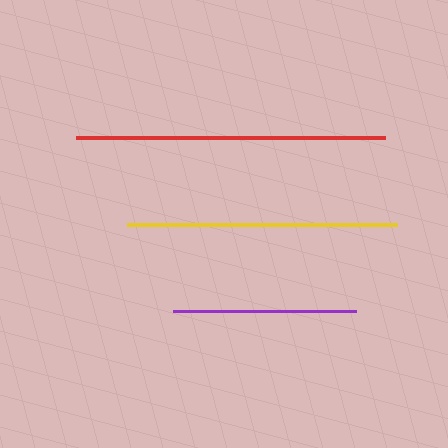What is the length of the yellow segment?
The yellow segment is approximately 270 pixels long.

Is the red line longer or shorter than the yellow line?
The red line is longer than the yellow line.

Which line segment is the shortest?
The purple line is the shortest at approximately 184 pixels.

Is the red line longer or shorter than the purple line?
The red line is longer than the purple line.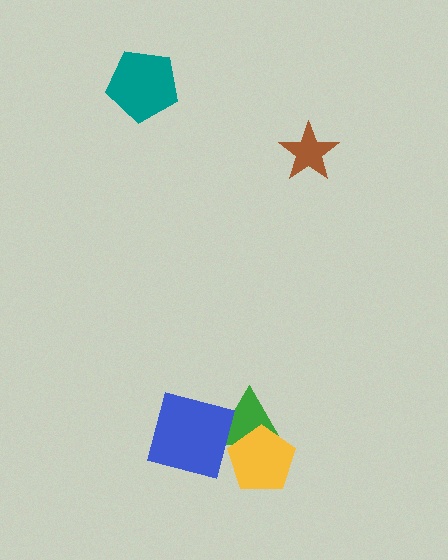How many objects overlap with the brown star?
0 objects overlap with the brown star.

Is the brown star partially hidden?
No, no other shape covers it.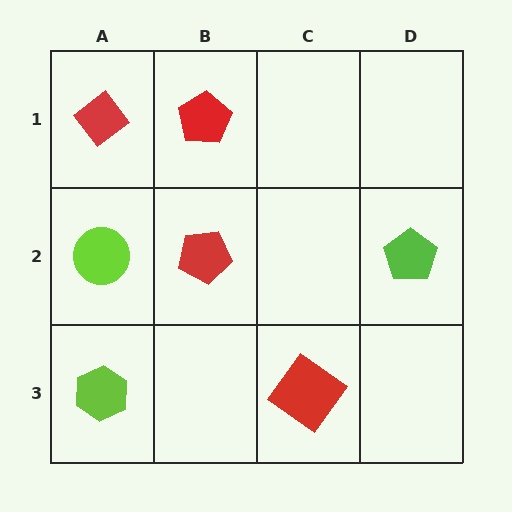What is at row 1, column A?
A red diamond.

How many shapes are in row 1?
2 shapes.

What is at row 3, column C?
A red diamond.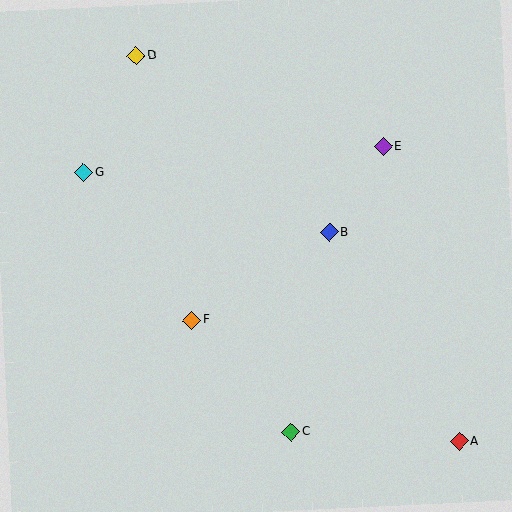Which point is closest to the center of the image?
Point B at (329, 232) is closest to the center.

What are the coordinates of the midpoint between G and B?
The midpoint between G and B is at (206, 202).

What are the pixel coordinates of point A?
Point A is at (459, 442).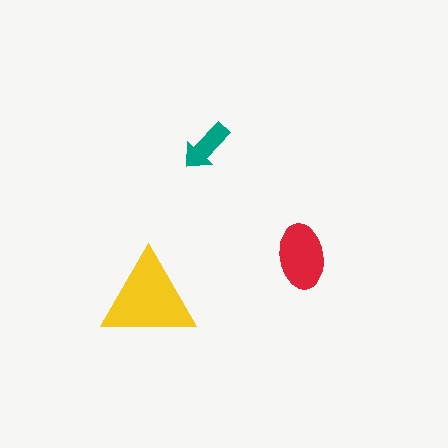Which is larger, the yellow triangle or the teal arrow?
The yellow triangle.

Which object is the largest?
The yellow triangle.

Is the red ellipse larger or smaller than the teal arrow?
Larger.